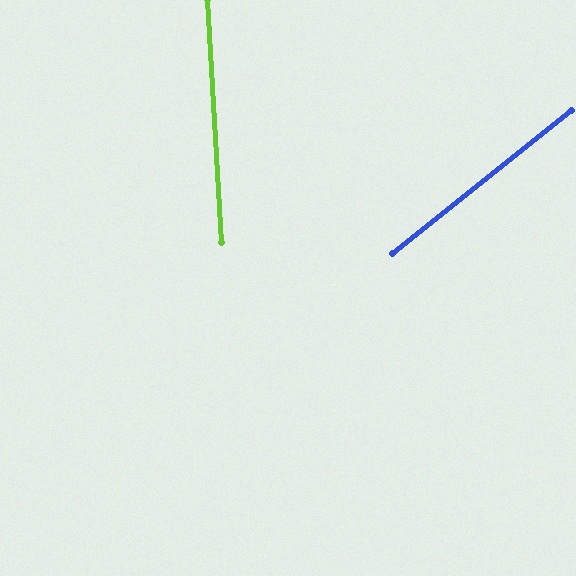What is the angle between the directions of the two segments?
Approximately 55 degrees.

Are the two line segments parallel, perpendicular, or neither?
Neither parallel nor perpendicular — they differ by about 55°.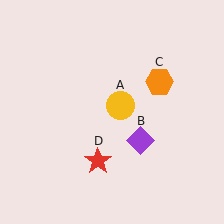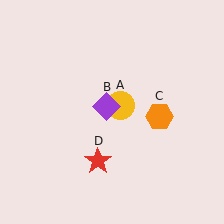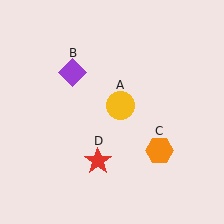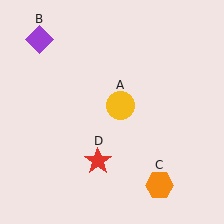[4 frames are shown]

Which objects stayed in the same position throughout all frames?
Yellow circle (object A) and red star (object D) remained stationary.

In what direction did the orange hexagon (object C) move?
The orange hexagon (object C) moved down.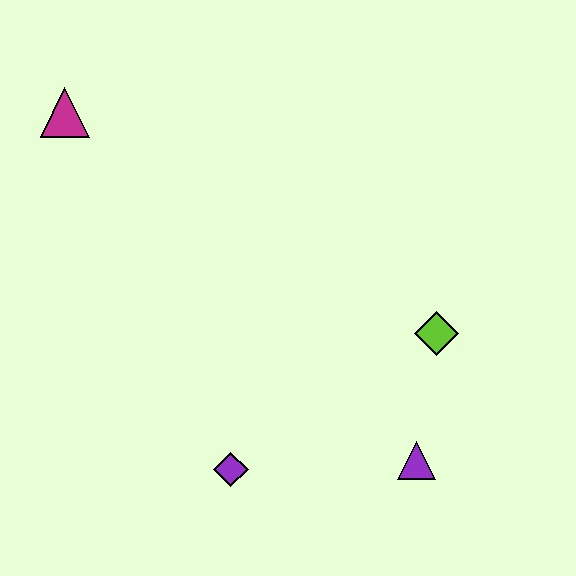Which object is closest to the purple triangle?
The lime diamond is closest to the purple triangle.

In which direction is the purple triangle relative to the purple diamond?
The purple triangle is to the right of the purple diamond.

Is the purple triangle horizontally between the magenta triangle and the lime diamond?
Yes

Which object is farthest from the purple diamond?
The magenta triangle is farthest from the purple diamond.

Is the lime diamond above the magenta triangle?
No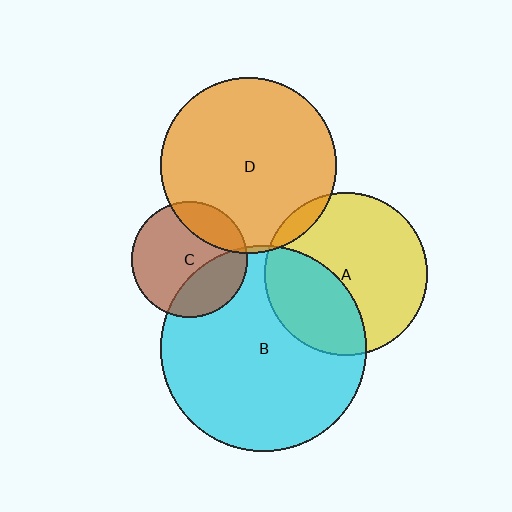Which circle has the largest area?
Circle B (cyan).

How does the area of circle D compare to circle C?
Approximately 2.3 times.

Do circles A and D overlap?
Yes.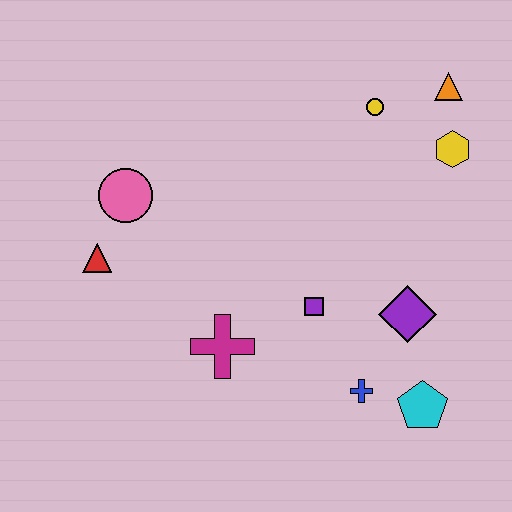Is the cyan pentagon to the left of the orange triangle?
Yes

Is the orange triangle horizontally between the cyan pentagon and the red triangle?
No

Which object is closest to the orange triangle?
The yellow hexagon is closest to the orange triangle.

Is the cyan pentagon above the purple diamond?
No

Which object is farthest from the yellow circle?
The red triangle is farthest from the yellow circle.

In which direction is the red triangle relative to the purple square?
The red triangle is to the left of the purple square.